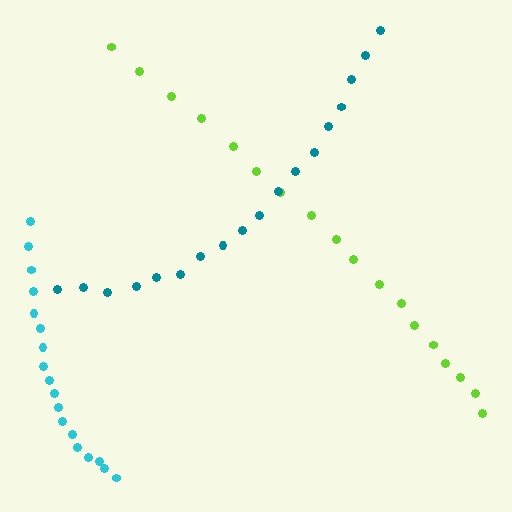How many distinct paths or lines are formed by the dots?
There are 3 distinct paths.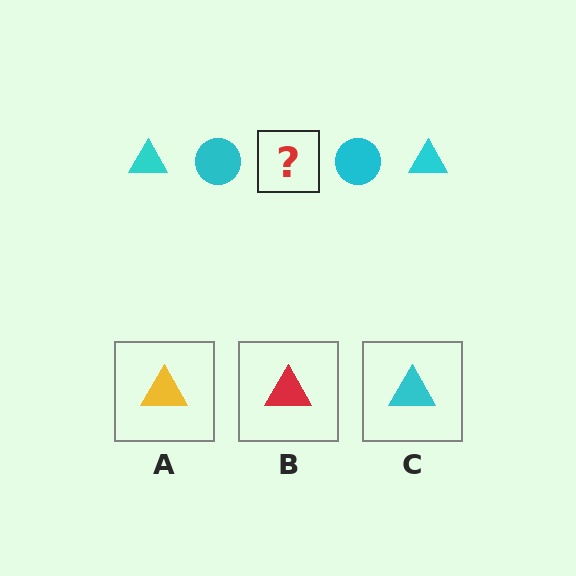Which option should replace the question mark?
Option C.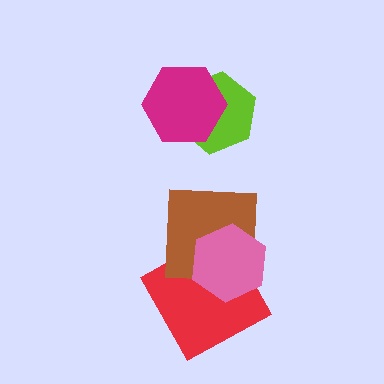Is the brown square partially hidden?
Yes, it is partially covered by another shape.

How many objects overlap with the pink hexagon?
2 objects overlap with the pink hexagon.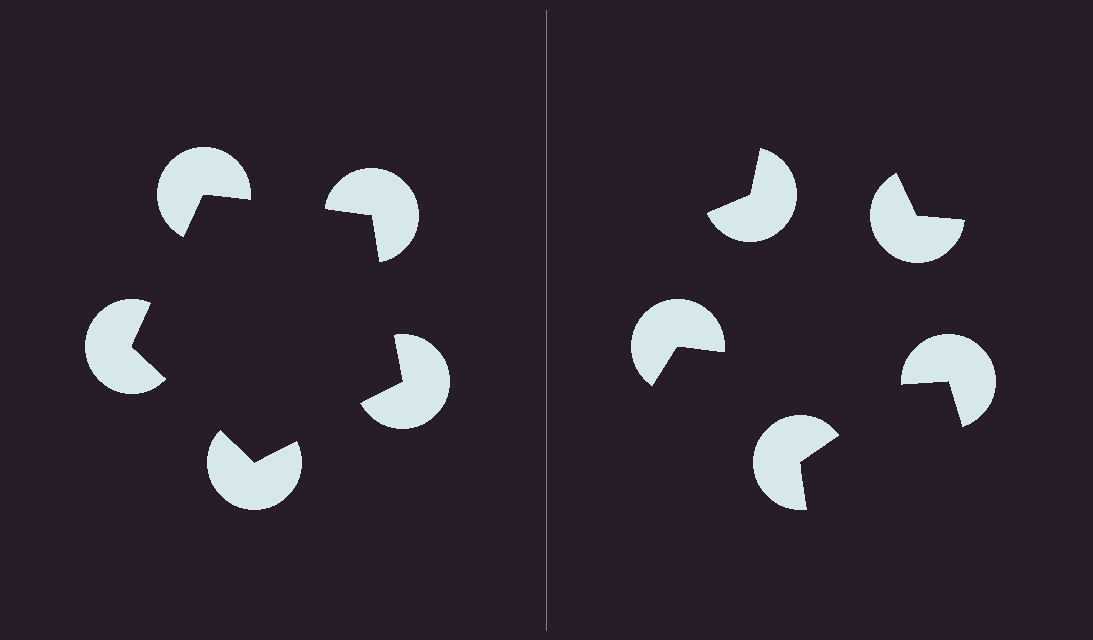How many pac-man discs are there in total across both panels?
10 — 5 on each side.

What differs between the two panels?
The pac-man discs are positioned identically on both sides; only the wedge orientations differ. On the left they align to a pentagon; on the right they are misaligned.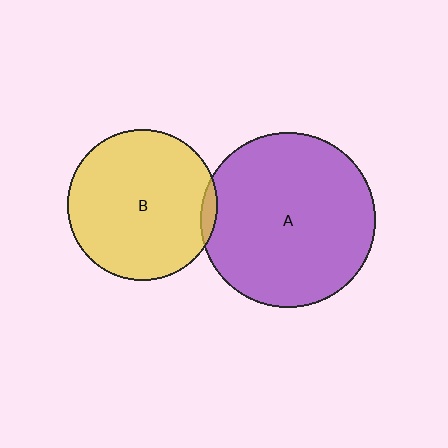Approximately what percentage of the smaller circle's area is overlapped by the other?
Approximately 5%.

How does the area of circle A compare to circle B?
Approximately 1.4 times.